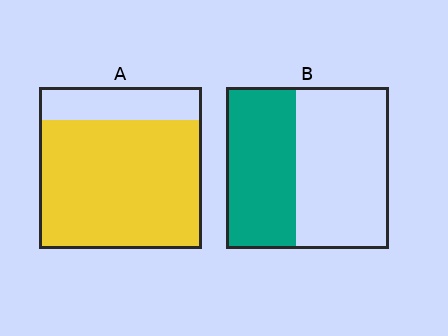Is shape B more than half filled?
No.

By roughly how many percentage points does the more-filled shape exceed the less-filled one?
By roughly 35 percentage points (A over B).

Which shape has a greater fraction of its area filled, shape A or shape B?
Shape A.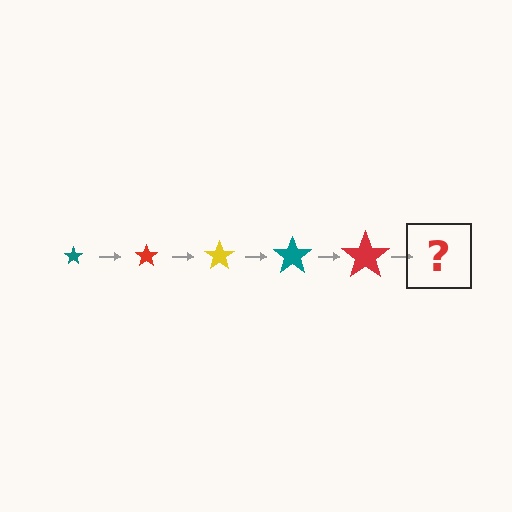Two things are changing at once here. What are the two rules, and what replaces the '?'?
The two rules are that the star grows larger each step and the color cycles through teal, red, and yellow. The '?' should be a yellow star, larger than the previous one.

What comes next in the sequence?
The next element should be a yellow star, larger than the previous one.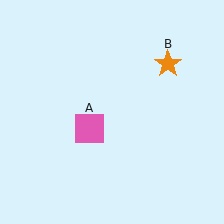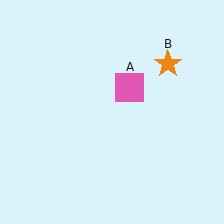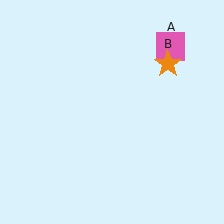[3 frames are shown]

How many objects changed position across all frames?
1 object changed position: pink square (object A).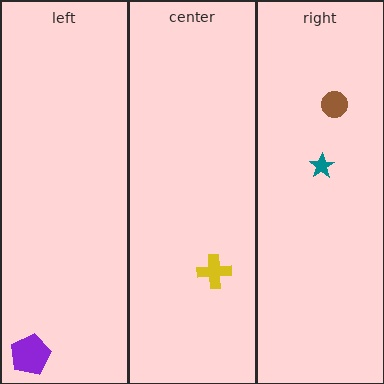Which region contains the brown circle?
The right region.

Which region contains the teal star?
The right region.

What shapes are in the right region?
The brown circle, the teal star.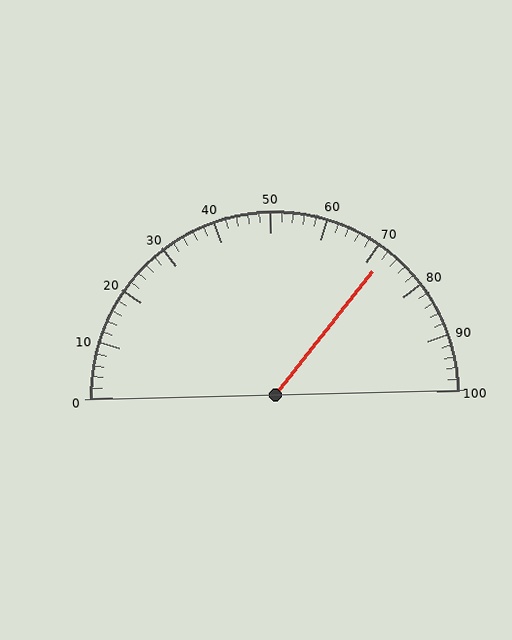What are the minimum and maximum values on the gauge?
The gauge ranges from 0 to 100.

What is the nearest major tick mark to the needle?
The nearest major tick mark is 70.